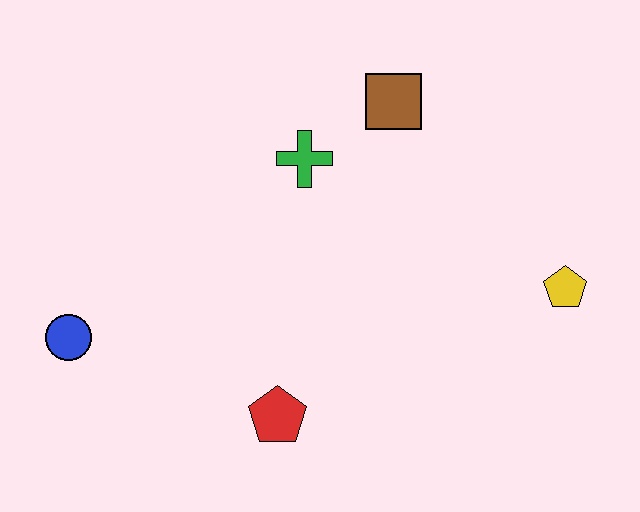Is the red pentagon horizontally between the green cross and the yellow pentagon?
No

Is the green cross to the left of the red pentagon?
No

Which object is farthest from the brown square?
The blue circle is farthest from the brown square.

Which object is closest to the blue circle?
The red pentagon is closest to the blue circle.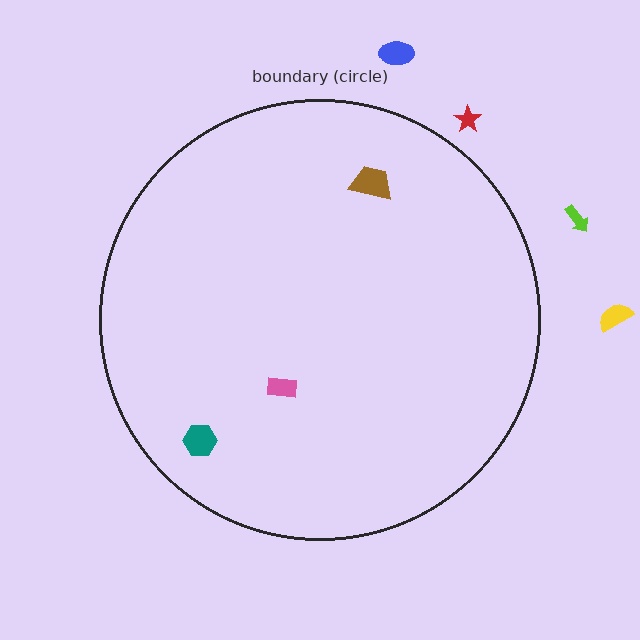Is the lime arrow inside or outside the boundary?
Outside.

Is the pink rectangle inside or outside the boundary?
Inside.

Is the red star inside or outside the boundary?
Outside.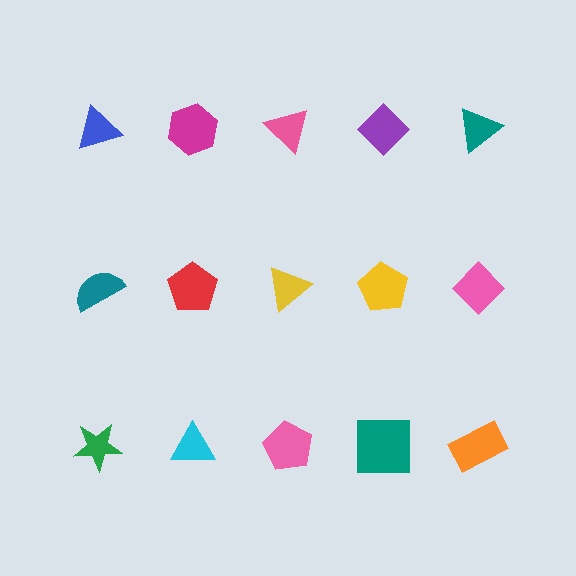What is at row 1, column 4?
A purple diamond.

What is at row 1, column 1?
A blue triangle.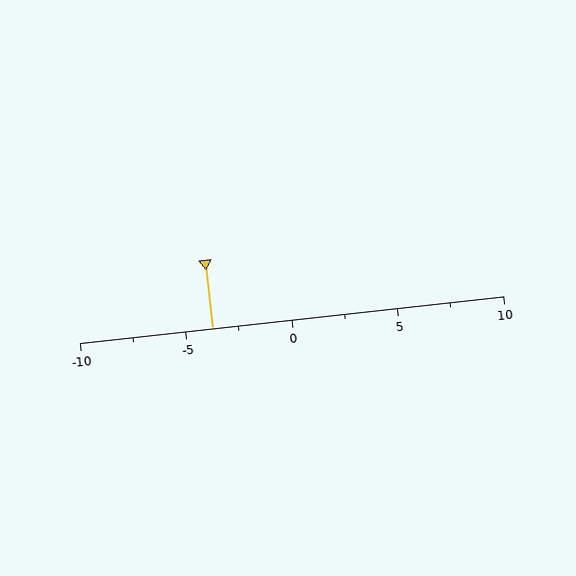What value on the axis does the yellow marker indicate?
The marker indicates approximately -3.8.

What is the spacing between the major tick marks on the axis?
The major ticks are spaced 5 apart.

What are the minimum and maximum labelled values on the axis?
The axis runs from -10 to 10.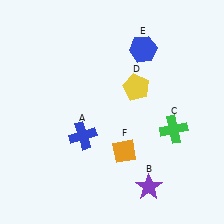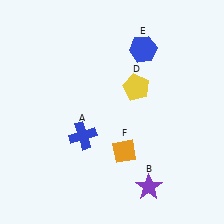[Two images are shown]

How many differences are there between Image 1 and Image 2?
There is 1 difference between the two images.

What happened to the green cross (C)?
The green cross (C) was removed in Image 2. It was in the bottom-right area of Image 1.